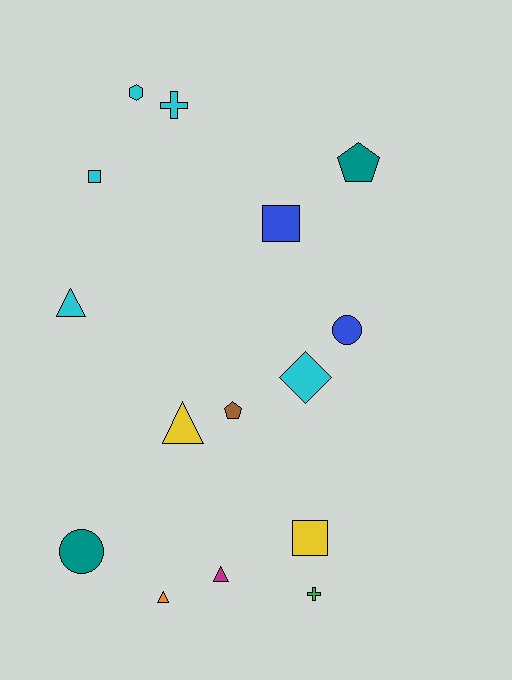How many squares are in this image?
There are 3 squares.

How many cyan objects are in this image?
There are 5 cyan objects.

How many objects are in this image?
There are 15 objects.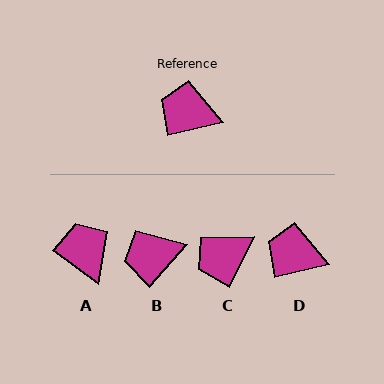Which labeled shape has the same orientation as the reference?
D.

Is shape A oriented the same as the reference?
No, it is off by about 49 degrees.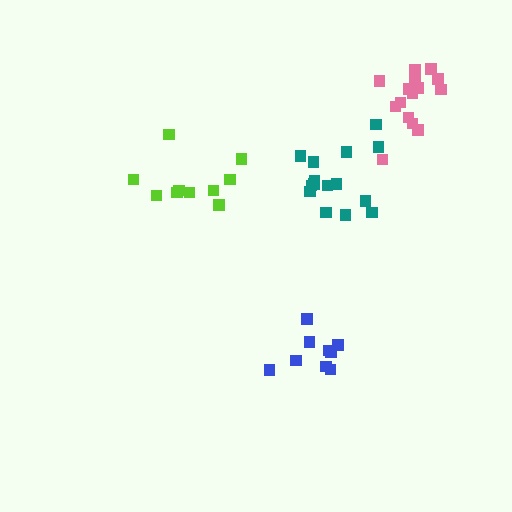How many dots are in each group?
Group 1: 10 dots, Group 2: 15 dots, Group 3: 9 dots, Group 4: 15 dots (49 total).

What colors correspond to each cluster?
The clusters are colored: lime, pink, blue, teal.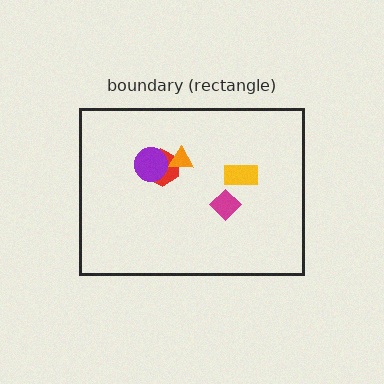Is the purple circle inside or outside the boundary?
Inside.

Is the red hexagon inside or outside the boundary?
Inside.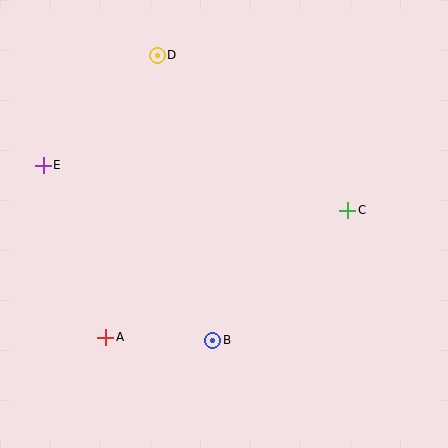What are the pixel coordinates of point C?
Point C is at (348, 210).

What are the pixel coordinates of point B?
Point B is at (213, 340).